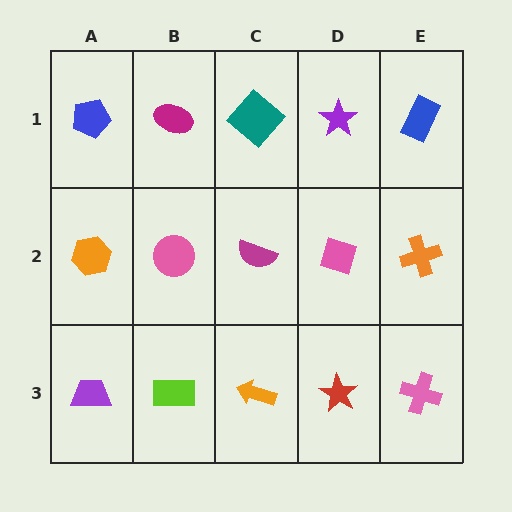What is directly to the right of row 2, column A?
A pink circle.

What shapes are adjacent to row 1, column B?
A pink circle (row 2, column B), a blue pentagon (row 1, column A), a teal diamond (row 1, column C).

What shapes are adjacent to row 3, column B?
A pink circle (row 2, column B), a purple trapezoid (row 3, column A), an orange arrow (row 3, column C).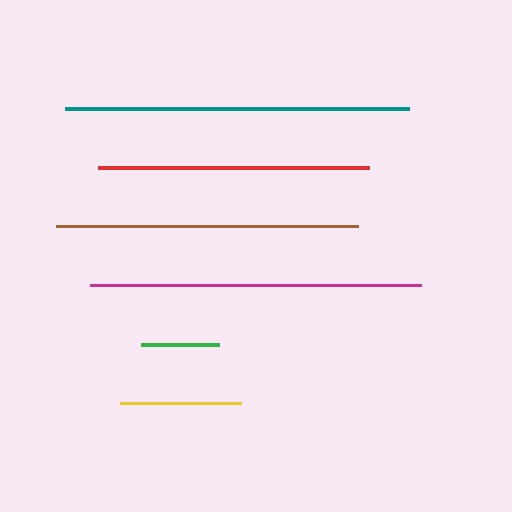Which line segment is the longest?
The teal line is the longest at approximately 345 pixels.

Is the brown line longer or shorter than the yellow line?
The brown line is longer than the yellow line.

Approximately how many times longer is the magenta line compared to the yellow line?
The magenta line is approximately 2.7 times the length of the yellow line.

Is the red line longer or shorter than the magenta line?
The magenta line is longer than the red line.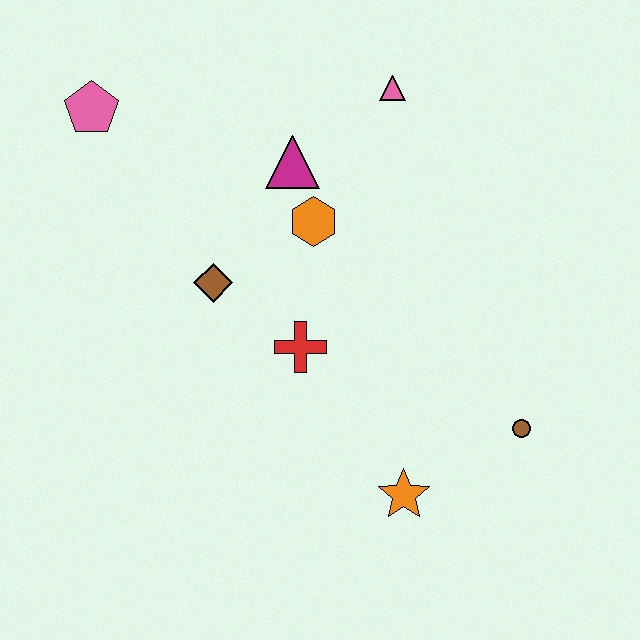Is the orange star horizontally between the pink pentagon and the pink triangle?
No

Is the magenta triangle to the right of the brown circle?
No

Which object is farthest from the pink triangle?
The orange star is farthest from the pink triangle.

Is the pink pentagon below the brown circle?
No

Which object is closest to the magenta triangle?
The orange hexagon is closest to the magenta triangle.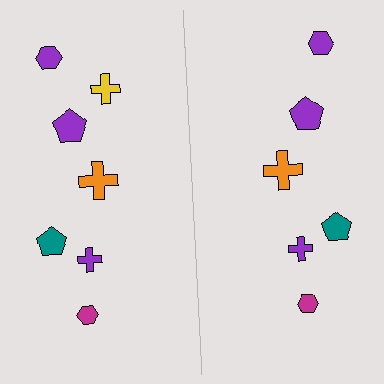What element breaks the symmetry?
A yellow cross is missing from the right side.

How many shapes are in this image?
There are 13 shapes in this image.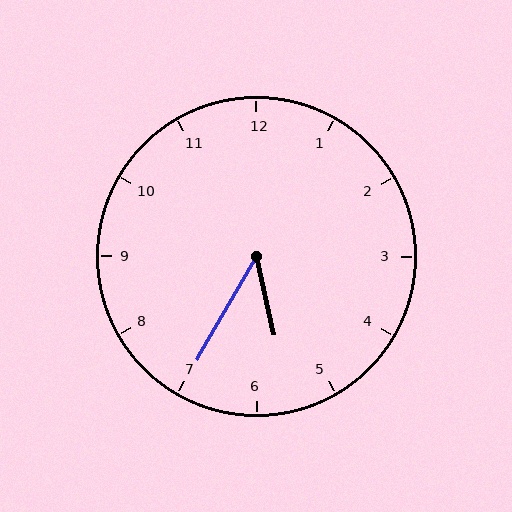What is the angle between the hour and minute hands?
Approximately 42 degrees.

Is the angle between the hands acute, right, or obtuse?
It is acute.